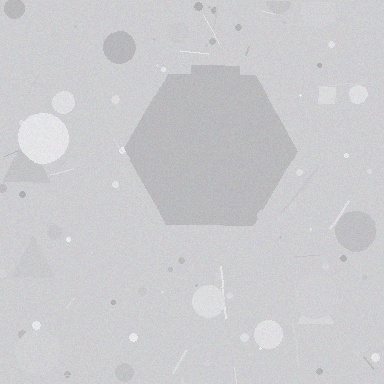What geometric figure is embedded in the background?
A hexagon is embedded in the background.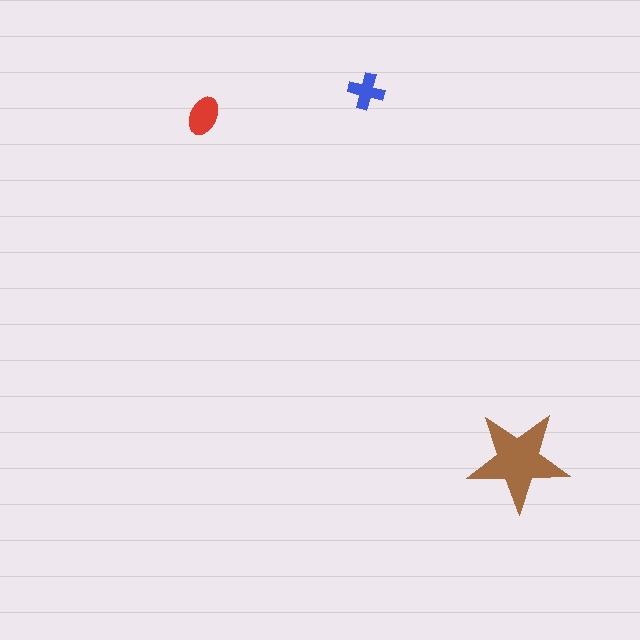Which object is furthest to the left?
The red ellipse is leftmost.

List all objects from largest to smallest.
The brown star, the red ellipse, the blue cross.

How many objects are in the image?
There are 3 objects in the image.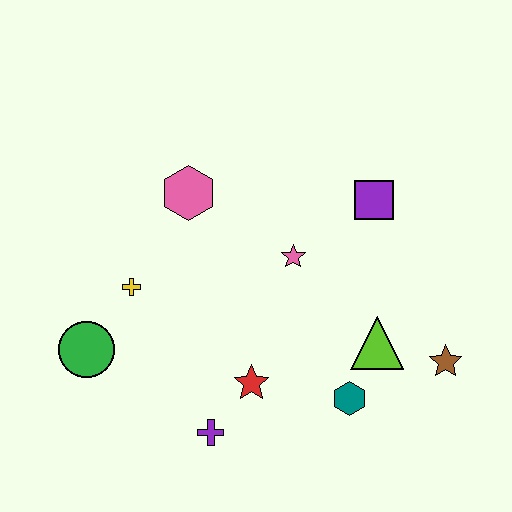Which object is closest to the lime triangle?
The teal hexagon is closest to the lime triangle.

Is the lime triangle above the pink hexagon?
No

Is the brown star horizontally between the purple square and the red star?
No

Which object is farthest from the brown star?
The green circle is farthest from the brown star.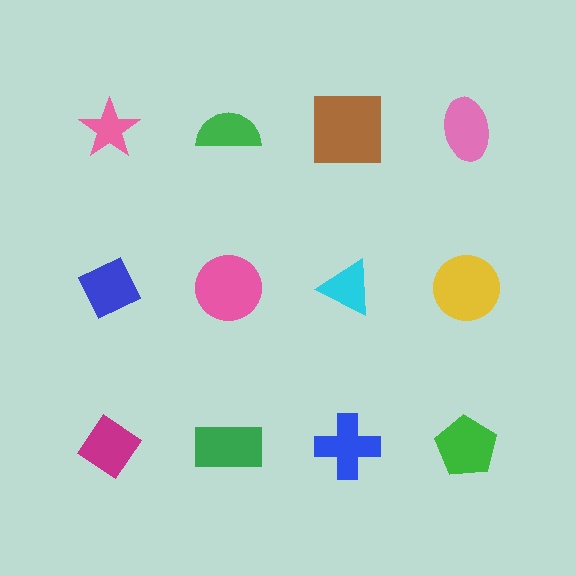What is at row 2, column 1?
A blue diamond.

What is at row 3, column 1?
A magenta diamond.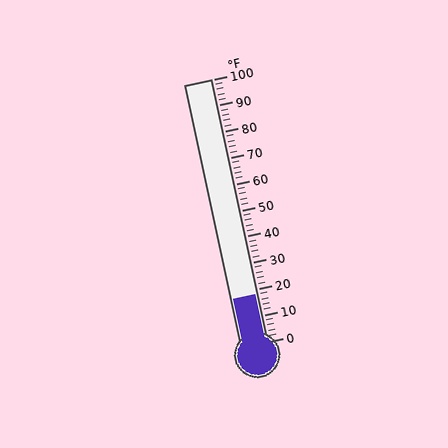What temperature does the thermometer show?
The thermometer shows approximately 18°F.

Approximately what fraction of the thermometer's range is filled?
The thermometer is filled to approximately 20% of its range.